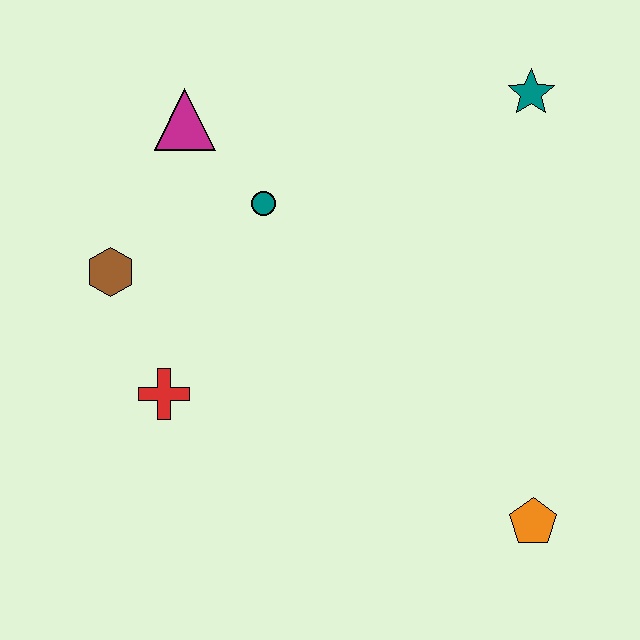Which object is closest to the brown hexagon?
The red cross is closest to the brown hexagon.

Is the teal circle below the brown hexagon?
No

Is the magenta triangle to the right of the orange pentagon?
No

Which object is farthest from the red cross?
The teal star is farthest from the red cross.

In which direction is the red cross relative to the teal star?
The red cross is to the left of the teal star.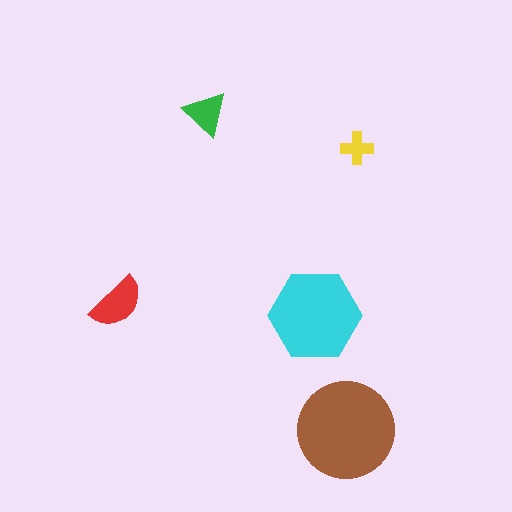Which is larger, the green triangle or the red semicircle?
The red semicircle.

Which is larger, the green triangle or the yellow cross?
The green triangle.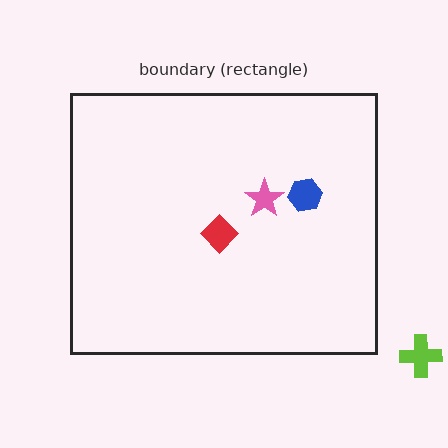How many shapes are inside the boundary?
3 inside, 1 outside.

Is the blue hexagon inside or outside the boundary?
Inside.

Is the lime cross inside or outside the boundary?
Outside.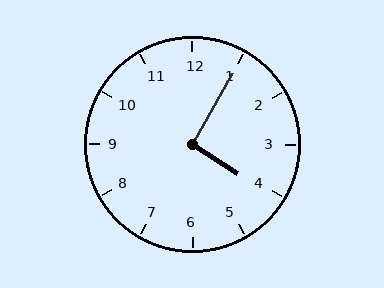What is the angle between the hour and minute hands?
Approximately 92 degrees.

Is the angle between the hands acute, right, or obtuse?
It is right.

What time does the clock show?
4:05.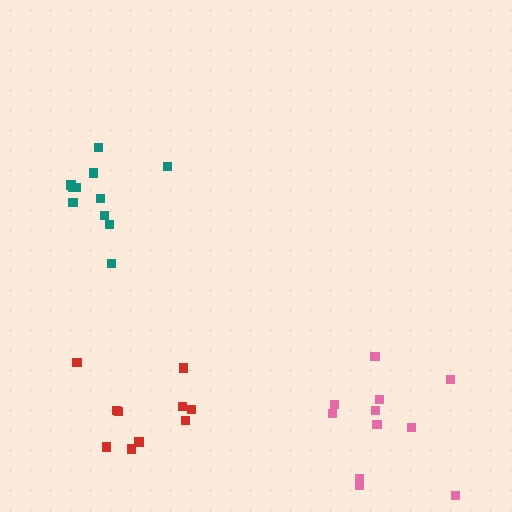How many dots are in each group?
Group 1: 10 dots, Group 2: 11 dots, Group 3: 11 dots (32 total).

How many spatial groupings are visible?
There are 3 spatial groupings.